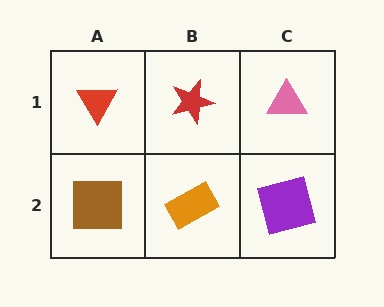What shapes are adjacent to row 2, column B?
A red star (row 1, column B), a brown square (row 2, column A), a purple square (row 2, column C).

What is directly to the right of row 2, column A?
An orange rectangle.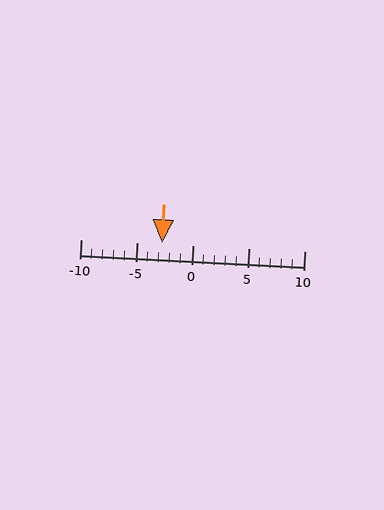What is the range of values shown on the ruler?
The ruler shows values from -10 to 10.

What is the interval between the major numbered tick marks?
The major tick marks are spaced 5 units apart.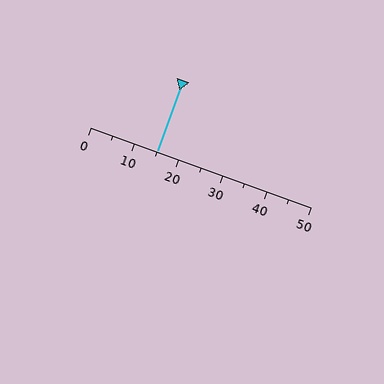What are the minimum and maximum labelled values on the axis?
The axis runs from 0 to 50.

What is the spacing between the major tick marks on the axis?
The major ticks are spaced 10 apart.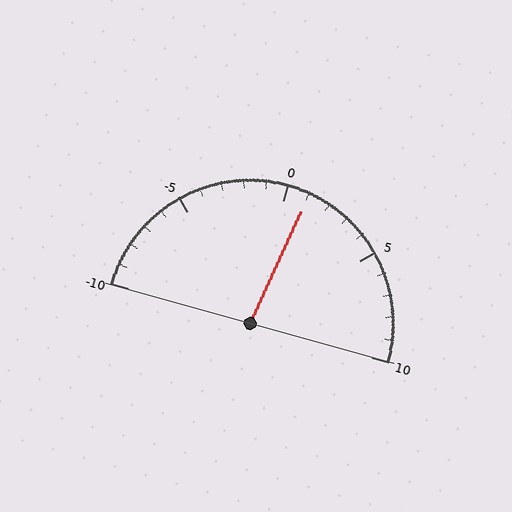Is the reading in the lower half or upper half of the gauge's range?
The reading is in the upper half of the range (-10 to 10).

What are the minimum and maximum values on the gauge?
The gauge ranges from -10 to 10.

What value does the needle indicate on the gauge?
The needle indicates approximately 1.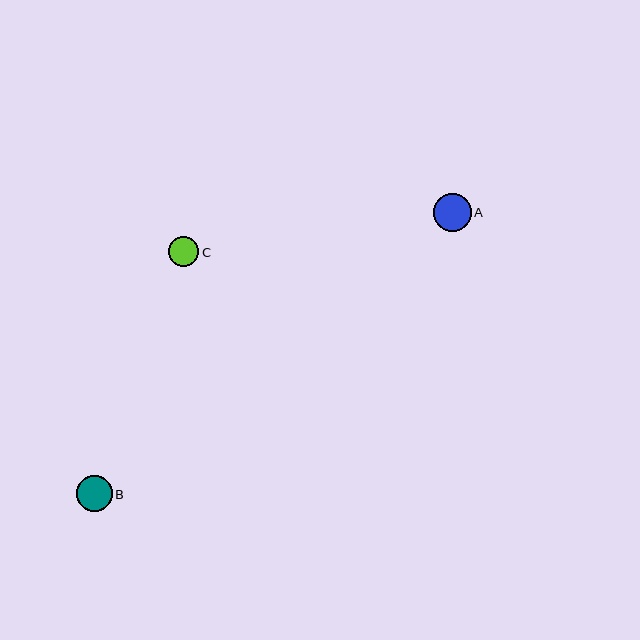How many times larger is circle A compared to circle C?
Circle A is approximately 1.3 times the size of circle C.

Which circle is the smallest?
Circle C is the smallest with a size of approximately 30 pixels.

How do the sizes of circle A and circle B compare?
Circle A and circle B are approximately the same size.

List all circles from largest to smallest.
From largest to smallest: A, B, C.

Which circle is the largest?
Circle A is the largest with a size of approximately 37 pixels.